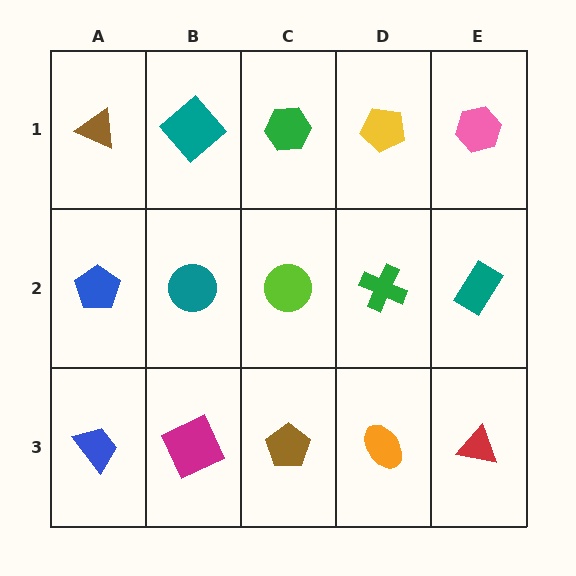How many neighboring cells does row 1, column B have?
3.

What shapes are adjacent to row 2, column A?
A brown triangle (row 1, column A), a blue trapezoid (row 3, column A), a teal circle (row 2, column B).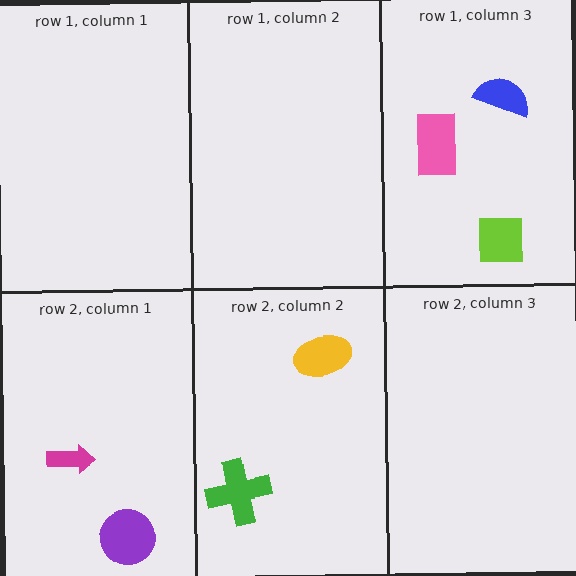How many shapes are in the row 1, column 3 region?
3.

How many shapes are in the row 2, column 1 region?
2.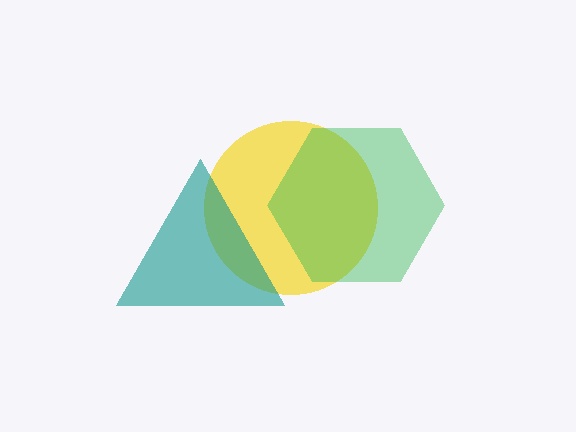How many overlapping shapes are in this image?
There are 3 overlapping shapes in the image.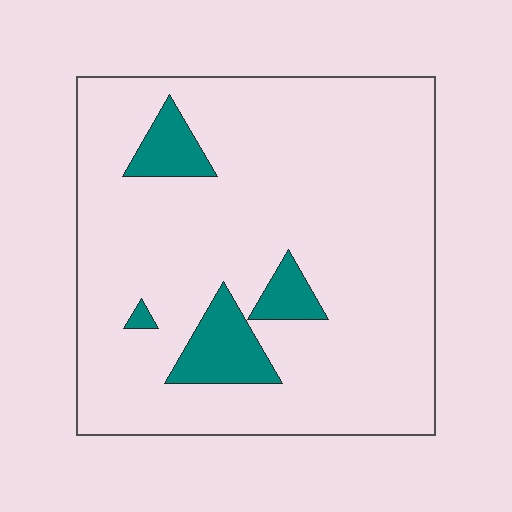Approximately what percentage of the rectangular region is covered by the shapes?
Approximately 10%.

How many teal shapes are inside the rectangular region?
4.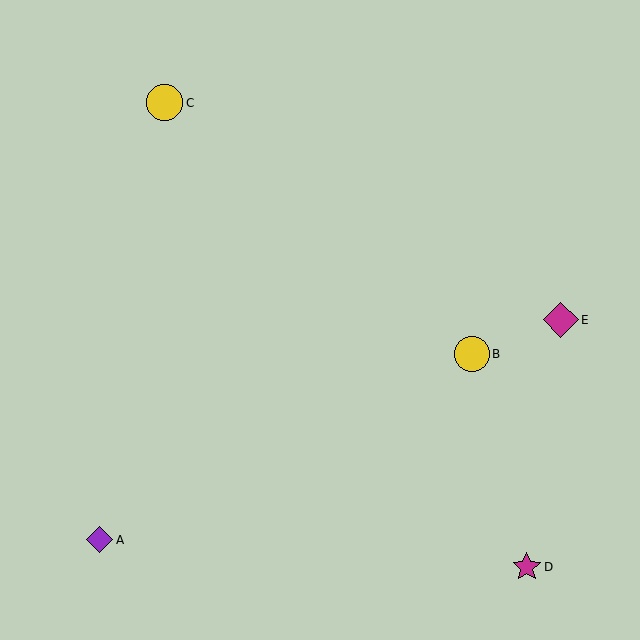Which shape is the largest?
The yellow circle (labeled C) is the largest.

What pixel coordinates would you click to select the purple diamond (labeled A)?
Click at (99, 540) to select the purple diamond A.